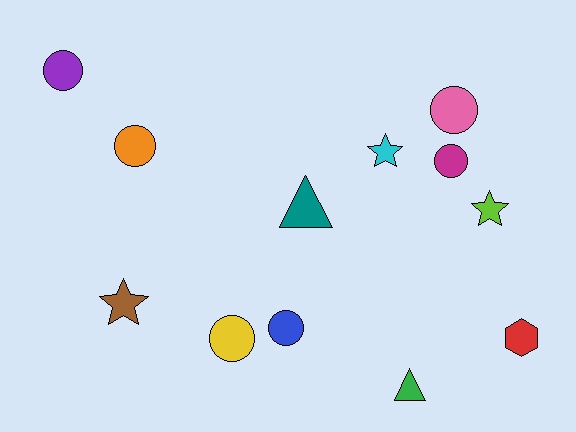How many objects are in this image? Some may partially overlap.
There are 12 objects.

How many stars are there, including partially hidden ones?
There are 3 stars.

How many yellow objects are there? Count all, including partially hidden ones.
There is 1 yellow object.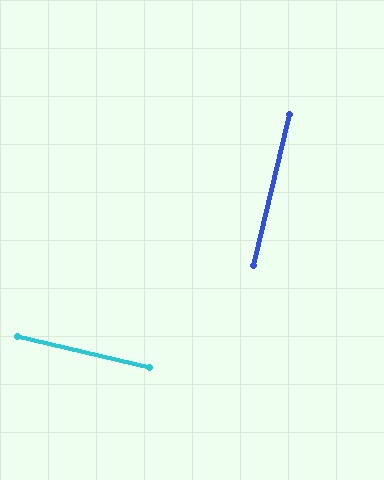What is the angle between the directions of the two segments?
Approximately 90 degrees.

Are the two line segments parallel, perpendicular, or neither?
Perpendicular — they meet at approximately 90°.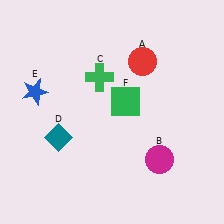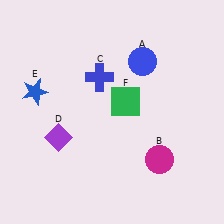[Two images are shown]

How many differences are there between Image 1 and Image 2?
There are 3 differences between the two images.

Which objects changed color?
A changed from red to blue. C changed from green to blue. D changed from teal to purple.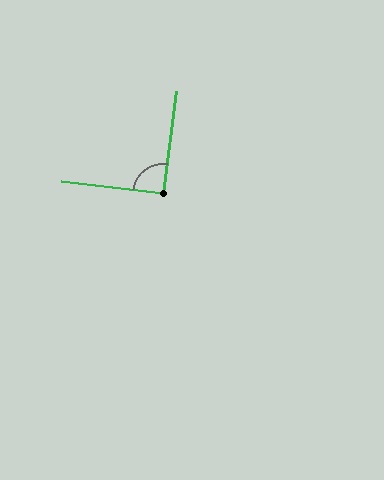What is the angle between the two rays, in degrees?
Approximately 90 degrees.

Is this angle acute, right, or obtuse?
It is approximately a right angle.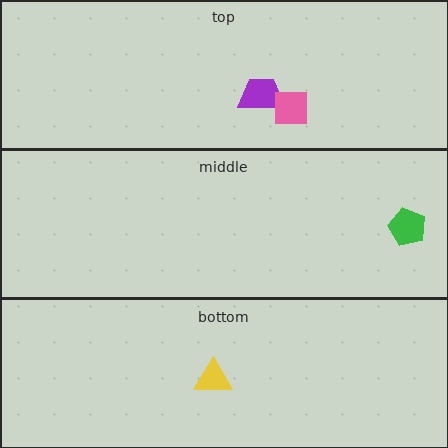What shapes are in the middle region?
The green pentagon.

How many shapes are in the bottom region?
1.